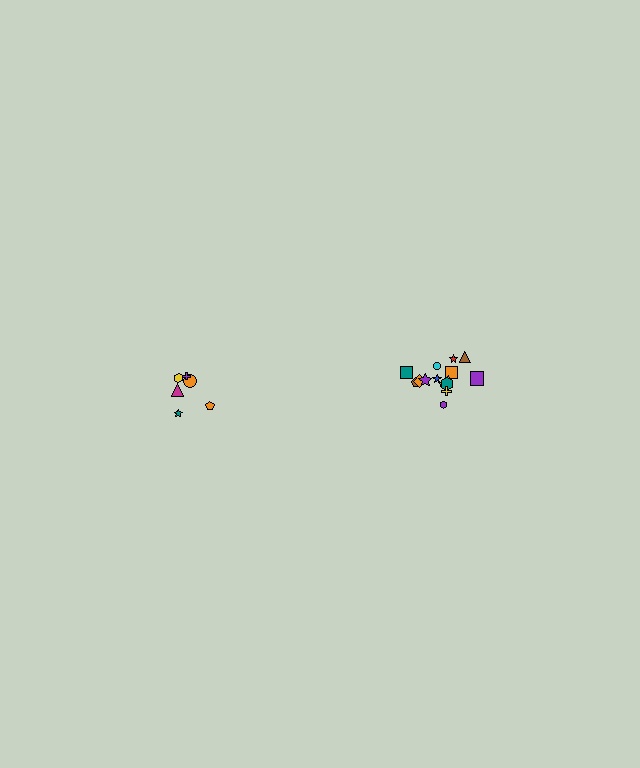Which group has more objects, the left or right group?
The right group.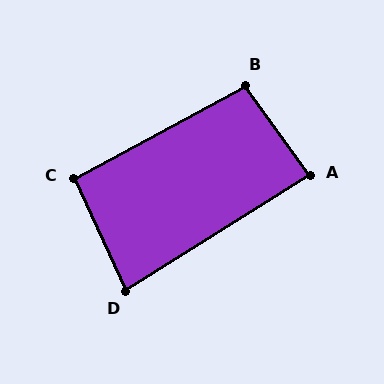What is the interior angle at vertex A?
Approximately 86 degrees (approximately right).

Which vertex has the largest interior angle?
B, at approximately 97 degrees.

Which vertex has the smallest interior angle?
D, at approximately 83 degrees.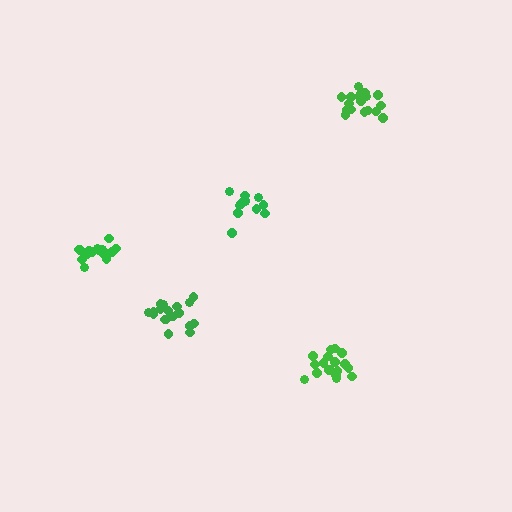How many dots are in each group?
Group 1: 13 dots, Group 2: 18 dots, Group 3: 18 dots, Group 4: 18 dots, Group 5: 18 dots (85 total).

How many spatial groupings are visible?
There are 5 spatial groupings.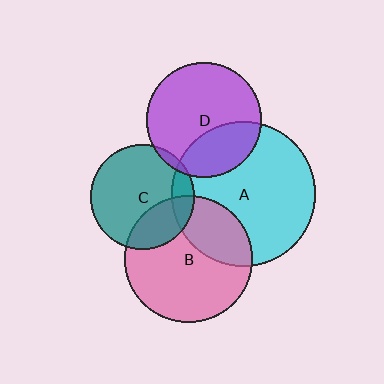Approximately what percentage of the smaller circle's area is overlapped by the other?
Approximately 5%.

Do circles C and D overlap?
Yes.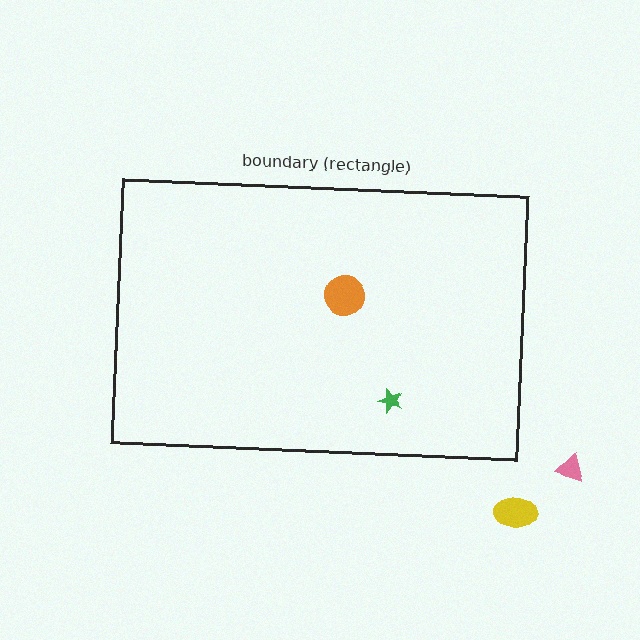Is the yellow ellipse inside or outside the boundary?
Outside.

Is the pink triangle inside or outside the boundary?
Outside.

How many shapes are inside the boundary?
2 inside, 2 outside.